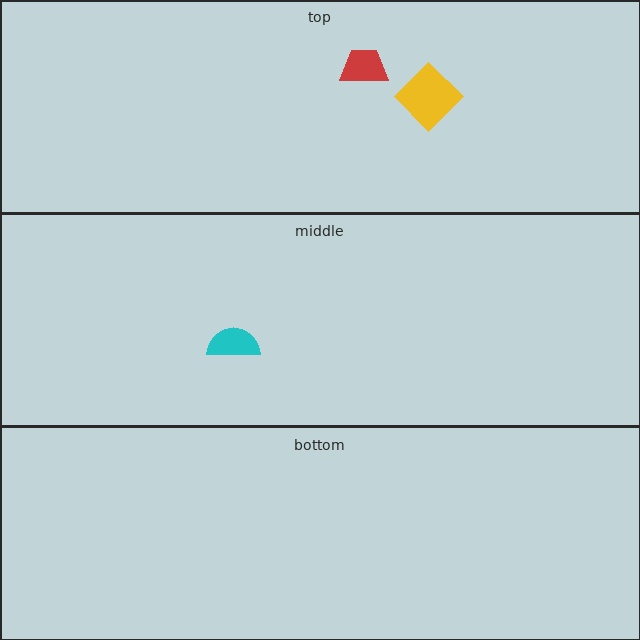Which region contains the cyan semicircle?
The middle region.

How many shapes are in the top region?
2.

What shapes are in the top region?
The red trapezoid, the yellow diamond.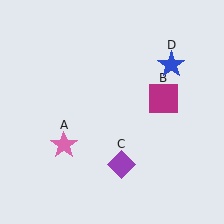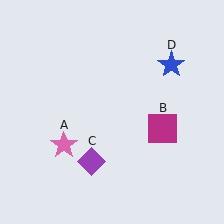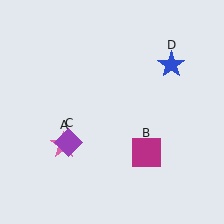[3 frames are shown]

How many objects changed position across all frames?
2 objects changed position: magenta square (object B), purple diamond (object C).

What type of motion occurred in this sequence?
The magenta square (object B), purple diamond (object C) rotated clockwise around the center of the scene.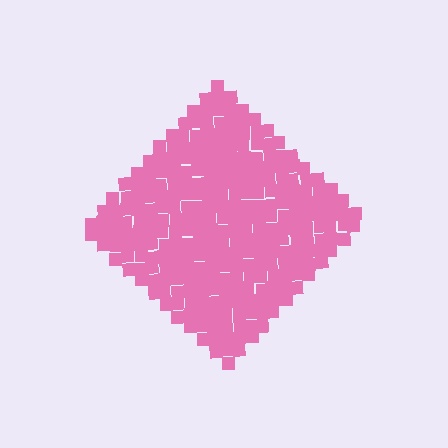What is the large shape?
The large shape is a diamond.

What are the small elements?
The small elements are squares.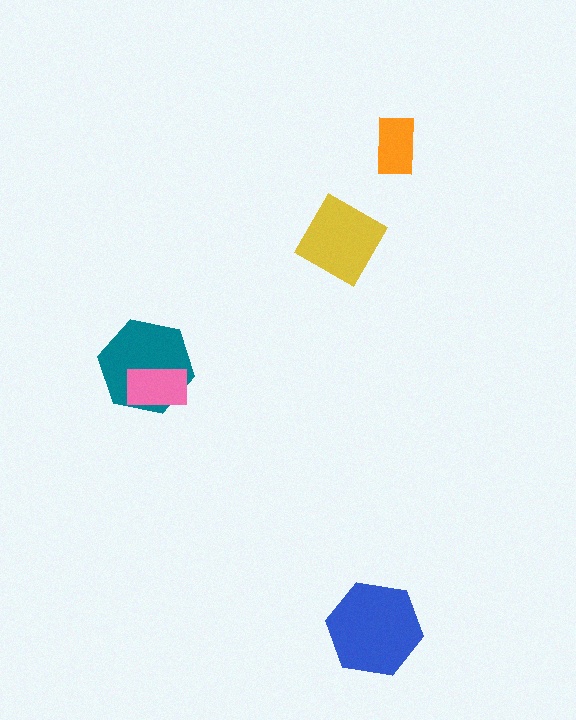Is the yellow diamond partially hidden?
No, no other shape covers it.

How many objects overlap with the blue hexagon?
0 objects overlap with the blue hexagon.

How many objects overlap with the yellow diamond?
0 objects overlap with the yellow diamond.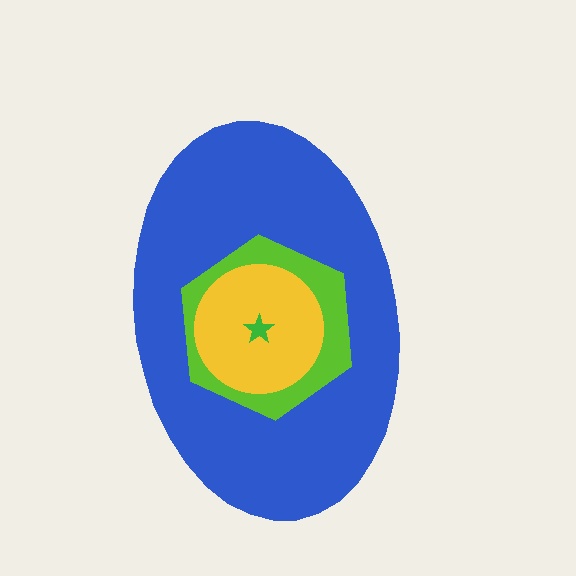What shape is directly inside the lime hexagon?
The yellow circle.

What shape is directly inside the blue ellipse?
The lime hexagon.